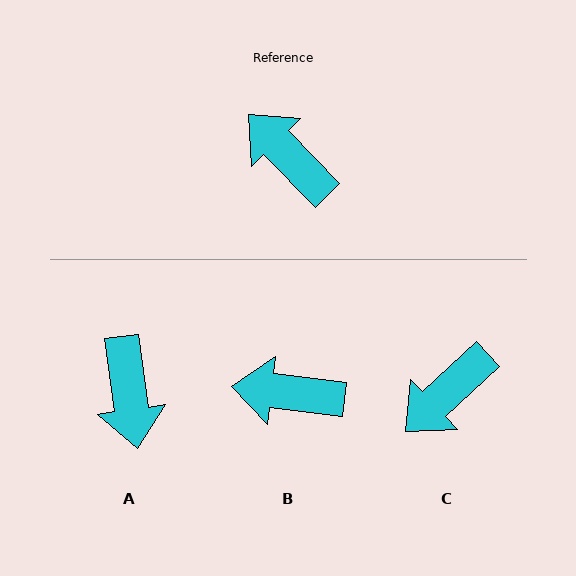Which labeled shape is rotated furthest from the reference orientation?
A, about 144 degrees away.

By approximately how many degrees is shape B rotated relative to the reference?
Approximately 39 degrees counter-clockwise.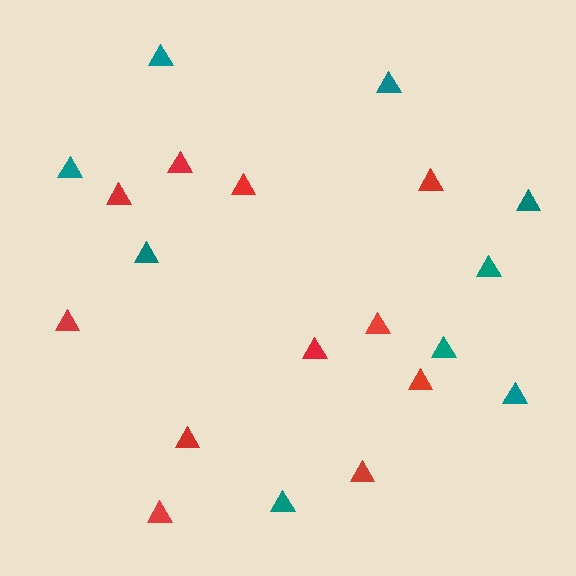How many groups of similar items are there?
There are 2 groups: one group of teal triangles (9) and one group of red triangles (11).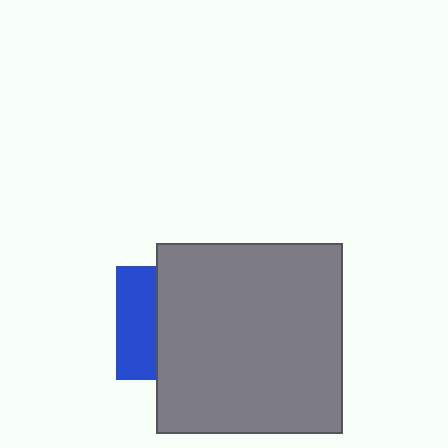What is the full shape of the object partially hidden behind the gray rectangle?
The partially hidden object is a blue square.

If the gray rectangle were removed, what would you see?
You would see the complete blue square.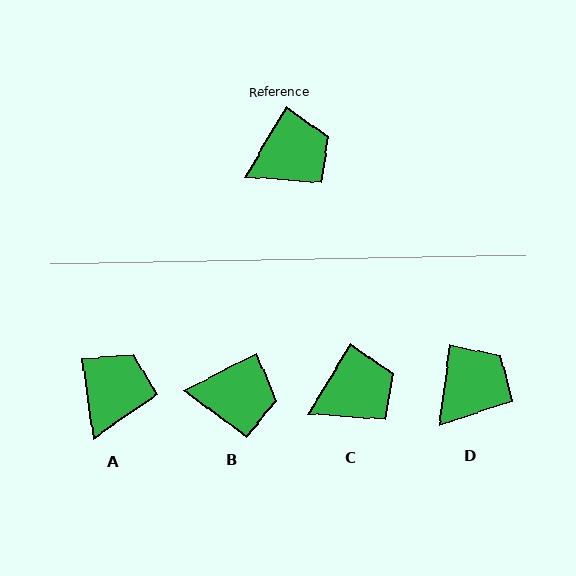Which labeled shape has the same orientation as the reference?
C.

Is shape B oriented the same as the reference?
No, it is off by about 32 degrees.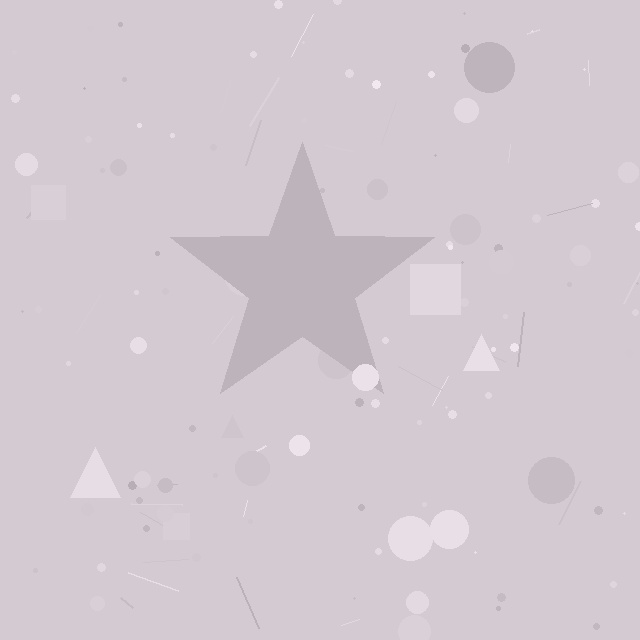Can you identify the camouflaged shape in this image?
The camouflaged shape is a star.